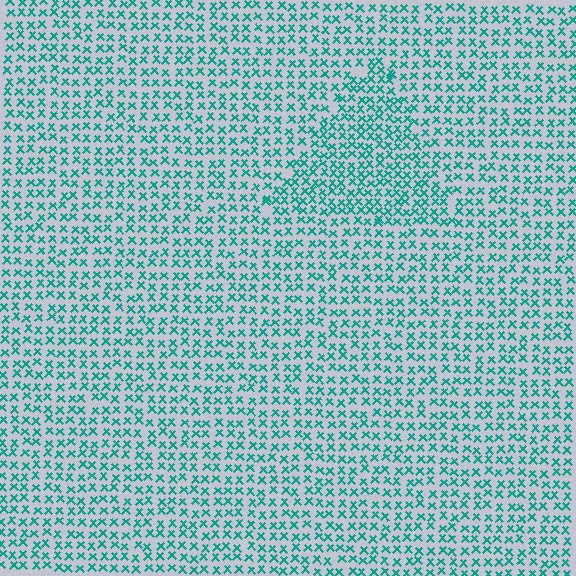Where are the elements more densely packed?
The elements are more densely packed inside the triangle boundary.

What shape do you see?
I see a triangle.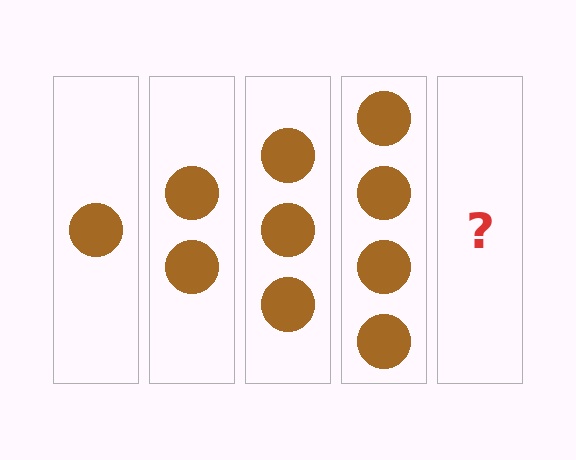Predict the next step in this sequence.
The next step is 5 circles.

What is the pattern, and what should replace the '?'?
The pattern is that each step adds one more circle. The '?' should be 5 circles.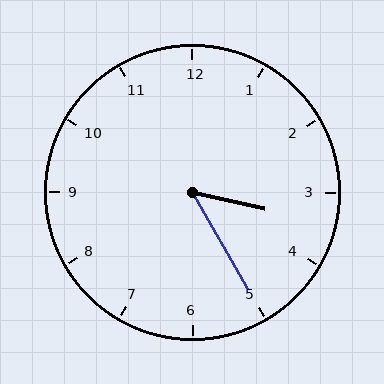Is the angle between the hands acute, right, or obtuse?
It is acute.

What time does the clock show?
3:25.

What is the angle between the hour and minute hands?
Approximately 48 degrees.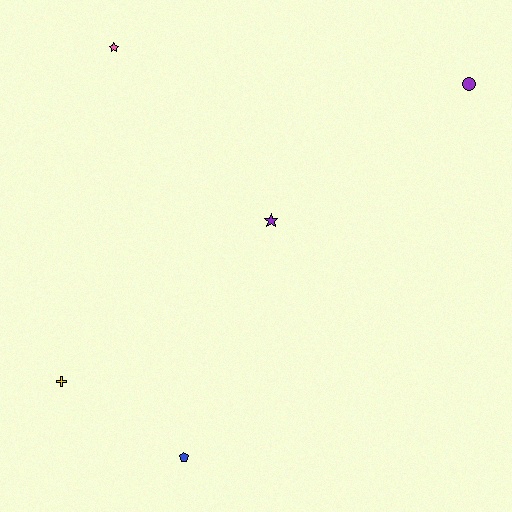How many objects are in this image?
There are 5 objects.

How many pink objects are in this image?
There is 1 pink object.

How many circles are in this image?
There is 1 circle.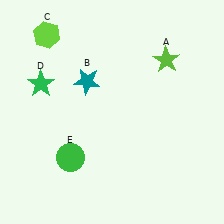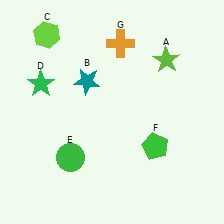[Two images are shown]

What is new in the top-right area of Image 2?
An orange cross (G) was added in the top-right area of Image 2.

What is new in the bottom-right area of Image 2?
A green pentagon (F) was added in the bottom-right area of Image 2.